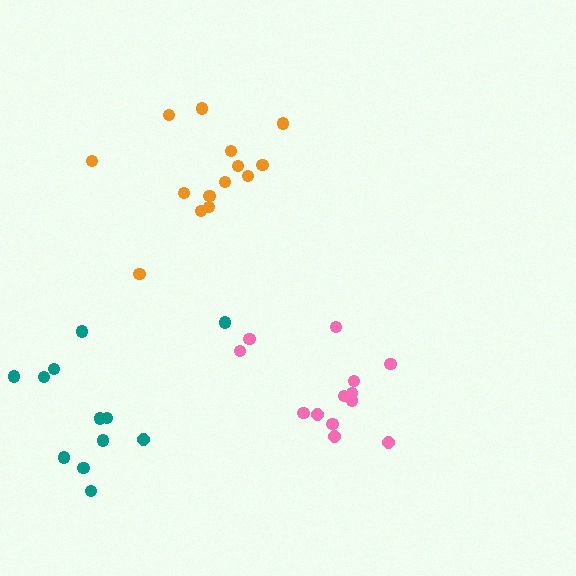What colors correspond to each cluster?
The clusters are colored: teal, pink, orange.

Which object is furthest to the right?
The pink cluster is rightmost.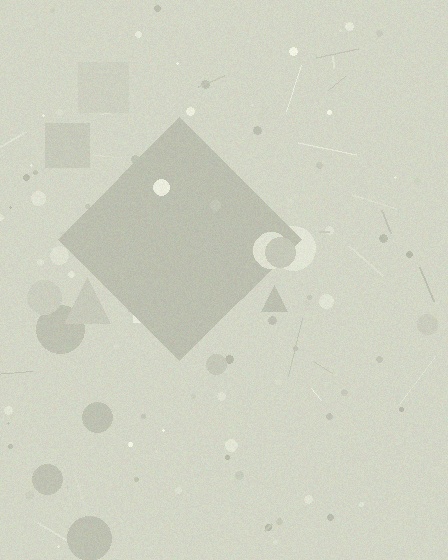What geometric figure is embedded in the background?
A diamond is embedded in the background.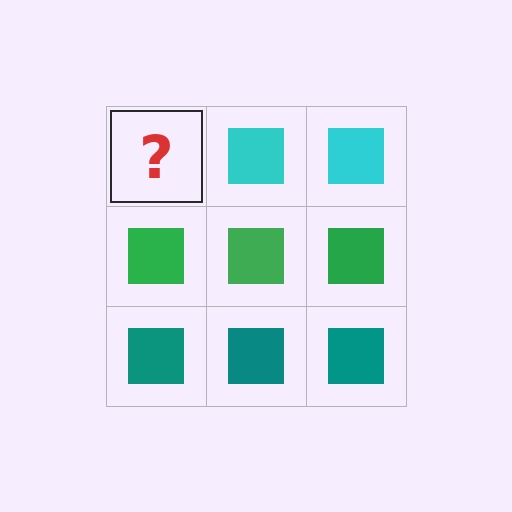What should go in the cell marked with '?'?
The missing cell should contain a cyan square.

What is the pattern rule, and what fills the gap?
The rule is that each row has a consistent color. The gap should be filled with a cyan square.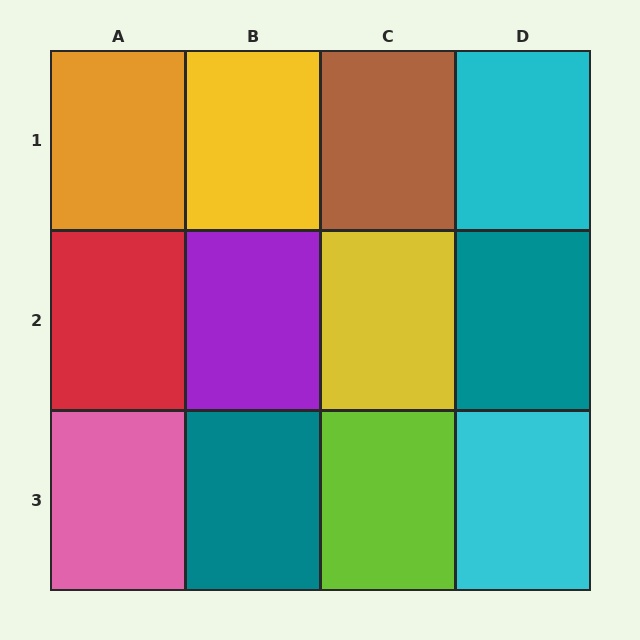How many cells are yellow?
2 cells are yellow.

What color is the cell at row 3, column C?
Lime.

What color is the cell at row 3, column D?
Cyan.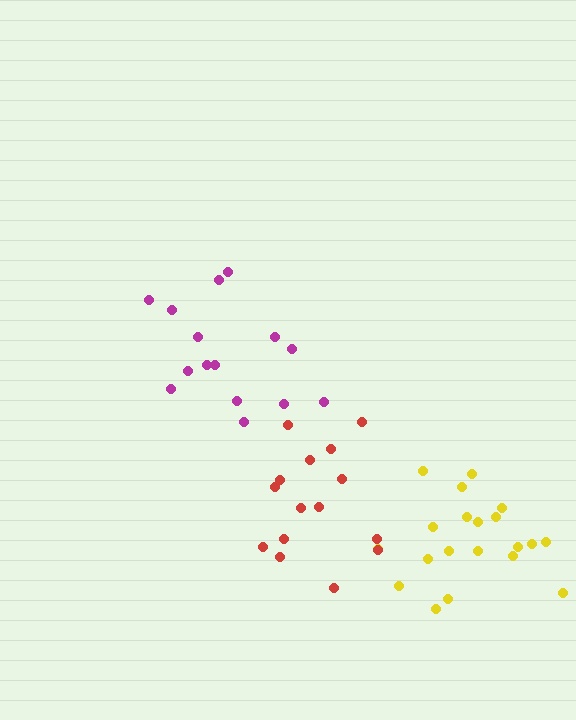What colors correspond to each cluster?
The clusters are colored: magenta, yellow, red.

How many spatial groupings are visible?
There are 3 spatial groupings.